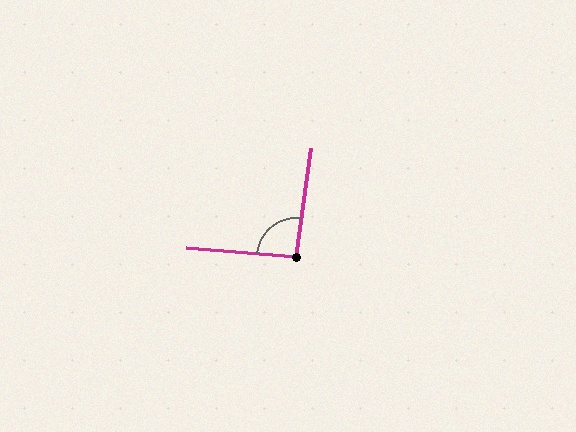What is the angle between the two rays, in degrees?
Approximately 93 degrees.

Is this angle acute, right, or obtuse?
It is approximately a right angle.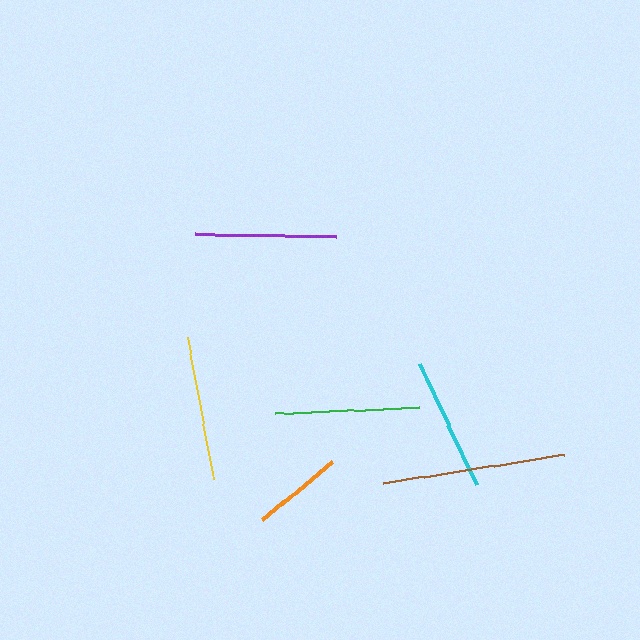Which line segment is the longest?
The brown line is the longest at approximately 184 pixels.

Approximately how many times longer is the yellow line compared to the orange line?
The yellow line is approximately 1.6 times the length of the orange line.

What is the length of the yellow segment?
The yellow segment is approximately 144 pixels long.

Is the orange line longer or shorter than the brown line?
The brown line is longer than the orange line.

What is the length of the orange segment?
The orange segment is approximately 91 pixels long.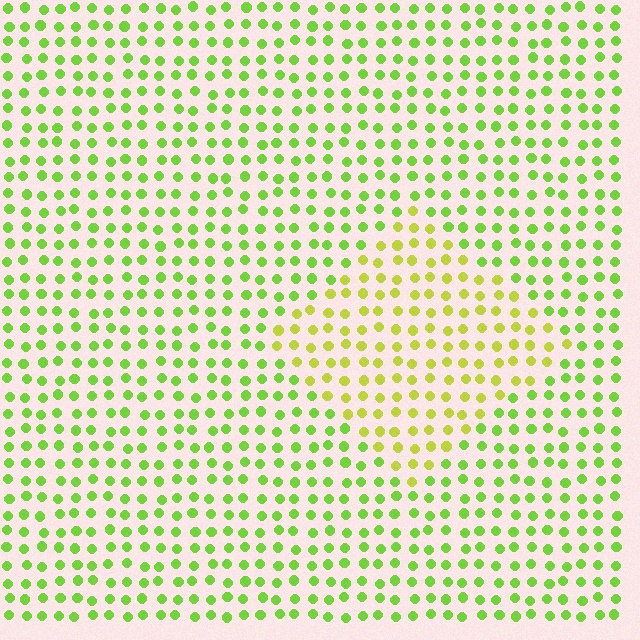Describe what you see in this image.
The image is filled with small lime elements in a uniform arrangement. A diamond-shaped region is visible where the elements are tinted to a slightly different hue, forming a subtle color boundary.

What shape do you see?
I see a diamond.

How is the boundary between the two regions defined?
The boundary is defined purely by a slight shift in hue (about 29 degrees). Spacing, size, and orientation are identical on both sides.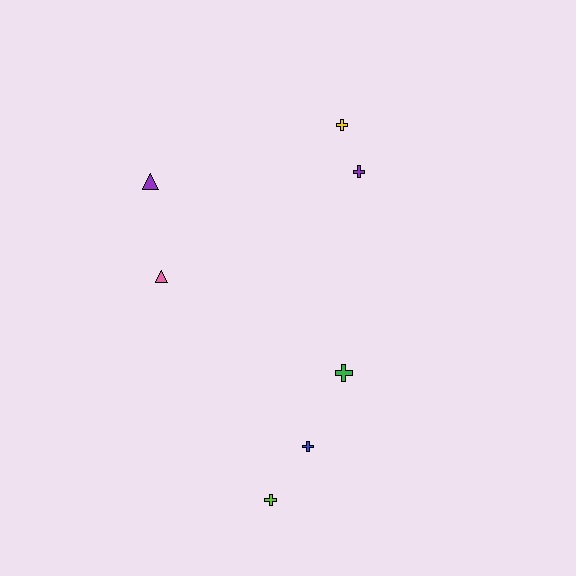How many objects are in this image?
There are 7 objects.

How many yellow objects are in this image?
There is 1 yellow object.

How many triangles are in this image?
There are 2 triangles.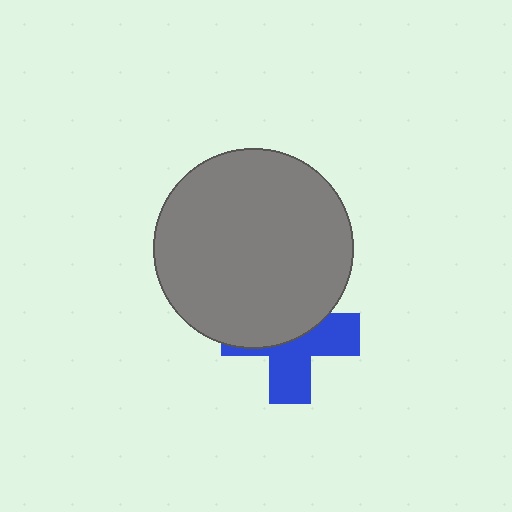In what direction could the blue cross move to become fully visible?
The blue cross could move down. That would shift it out from behind the gray circle entirely.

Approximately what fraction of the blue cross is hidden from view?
Roughly 51% of the blue cross is hidden behind the gray circle.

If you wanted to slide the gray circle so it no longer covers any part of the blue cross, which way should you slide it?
Slide it up — that is the most direct way to separate the two shapes.